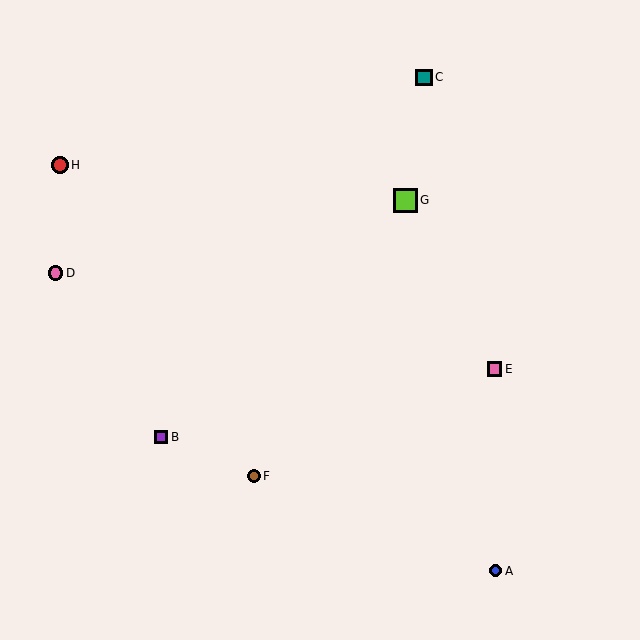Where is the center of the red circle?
The center of the red circle is at (60, 165).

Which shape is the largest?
The lime square (labeled G) is the largest.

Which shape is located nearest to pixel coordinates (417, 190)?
The lime square (labeled G) at (405, 200) is nearest to that location.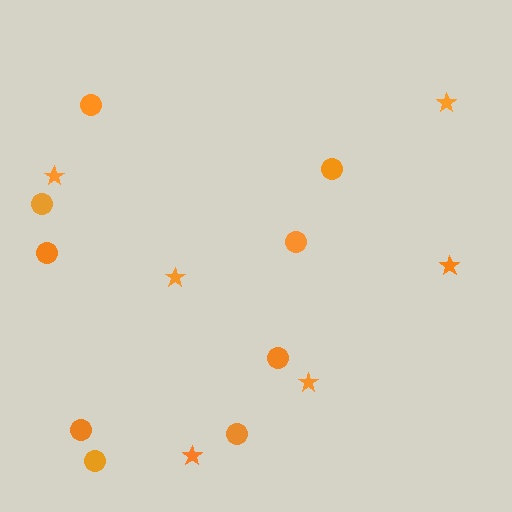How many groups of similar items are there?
There are 2 groups: one group of stars (6) and one group of circles (9).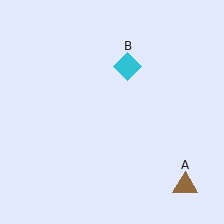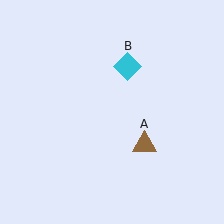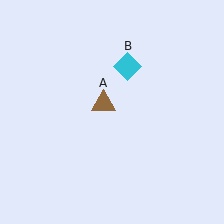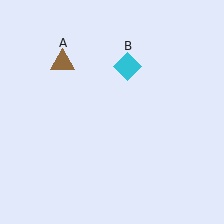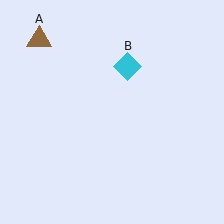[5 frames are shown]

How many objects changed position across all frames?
1 object changed position: brown triangle (object A).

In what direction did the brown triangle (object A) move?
The brown triangle (object A) moved up and to the left.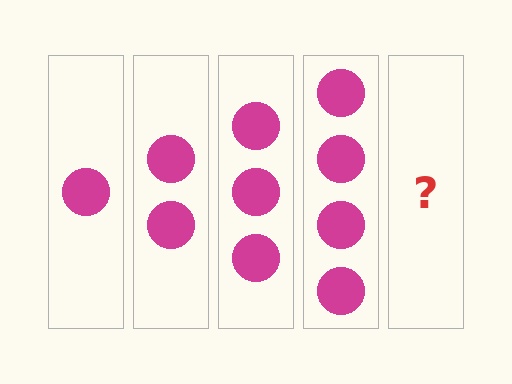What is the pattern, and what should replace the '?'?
The pattern is that each step adds one more circle. The '?' should be 5 circles.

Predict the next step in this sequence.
The next step is 5 circles.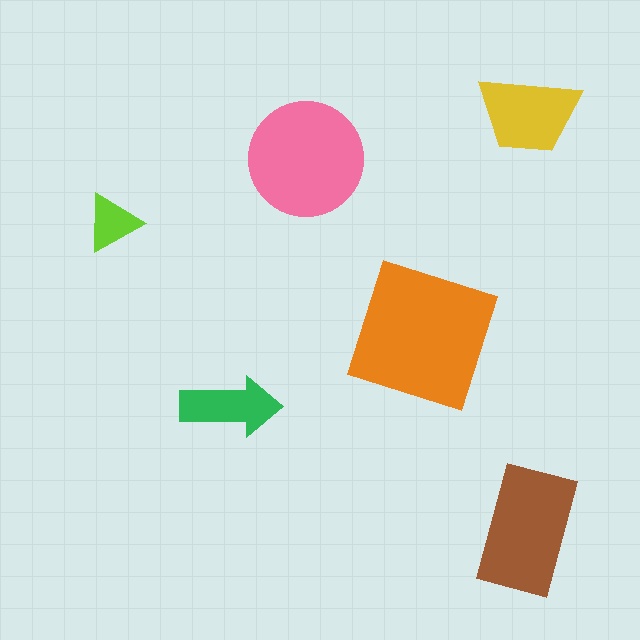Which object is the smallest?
The lime triangle.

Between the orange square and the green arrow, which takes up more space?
The orange square.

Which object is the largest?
The orange square.